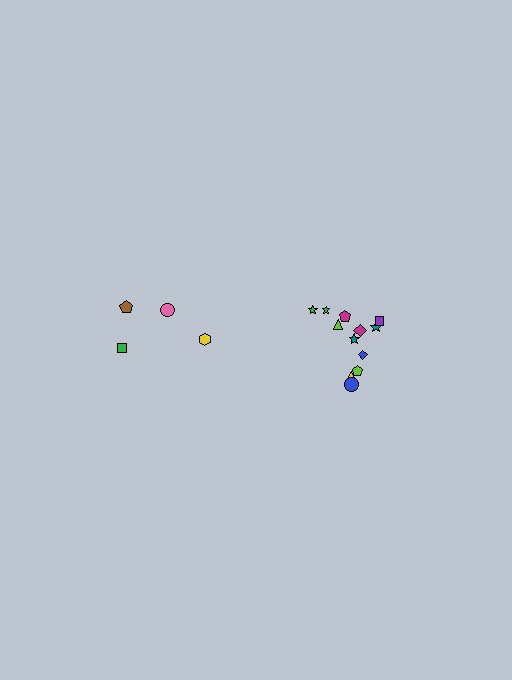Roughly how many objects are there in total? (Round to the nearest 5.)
Roughly 15 objects in total.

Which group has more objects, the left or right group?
The right group.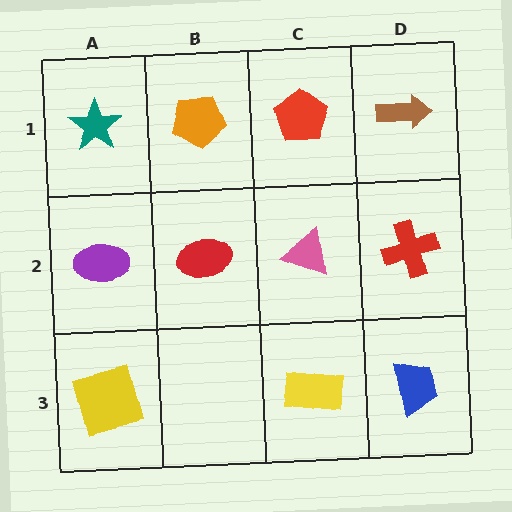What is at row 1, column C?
A red pentagon.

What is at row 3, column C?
A yellow rectangle.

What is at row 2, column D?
A red cross.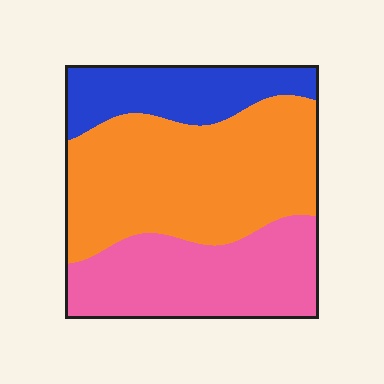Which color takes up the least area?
Blue, at roughly 20%.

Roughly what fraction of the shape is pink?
Pink takes up between a quarter and a half of the shape.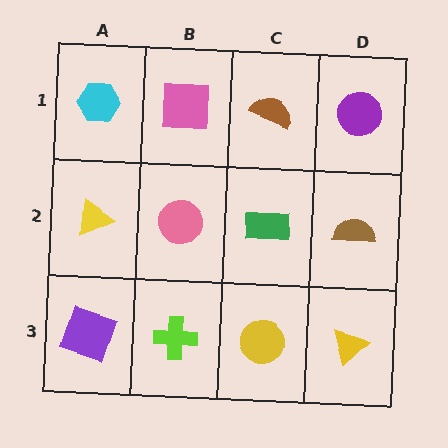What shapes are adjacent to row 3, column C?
A green rectangle (row 2, column C), a lime cross (row 3, column B), a yellow triangle (row 3, column D).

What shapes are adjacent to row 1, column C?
A green rectangle (row 2, column C), a pink square (row 1, column B), a purple circle (row 1, column D).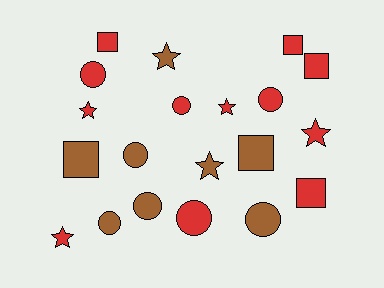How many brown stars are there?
There are 2 brown stars.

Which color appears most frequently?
Red, with 12 objects.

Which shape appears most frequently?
Circle, with 8 objects.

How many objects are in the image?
There are 20 objects.